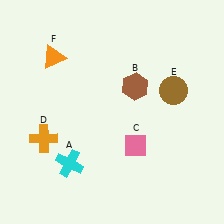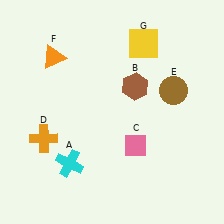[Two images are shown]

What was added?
A yellow square (G) was added in Image 2.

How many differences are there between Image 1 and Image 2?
There is 1 difference between the two images.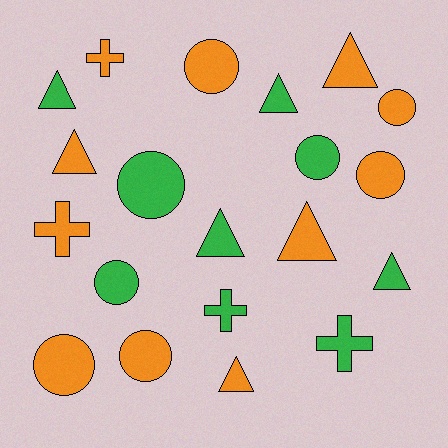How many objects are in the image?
There are 20 objects.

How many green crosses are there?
There are 2 green crosses.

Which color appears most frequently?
Orange, with 11 objects.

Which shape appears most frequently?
Triangle, with 8 objects.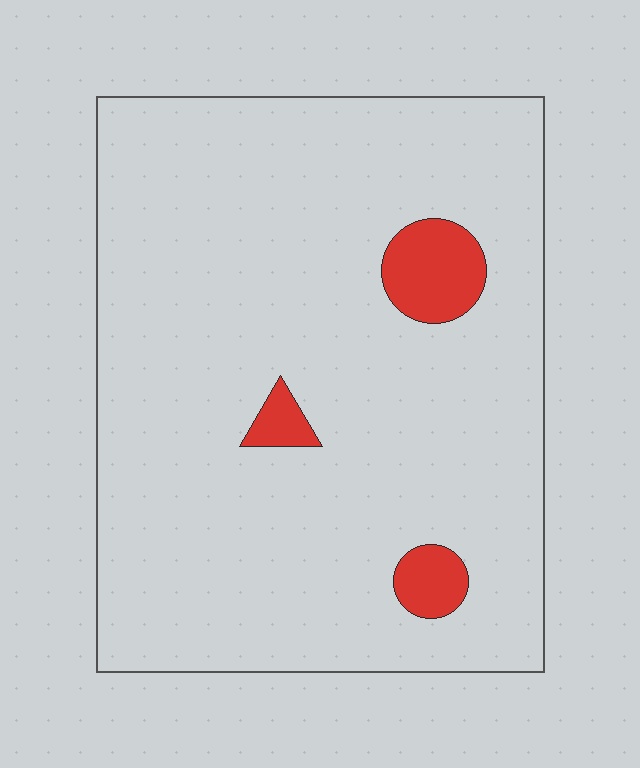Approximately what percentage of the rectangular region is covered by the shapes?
Approximately 5%.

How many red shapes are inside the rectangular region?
3.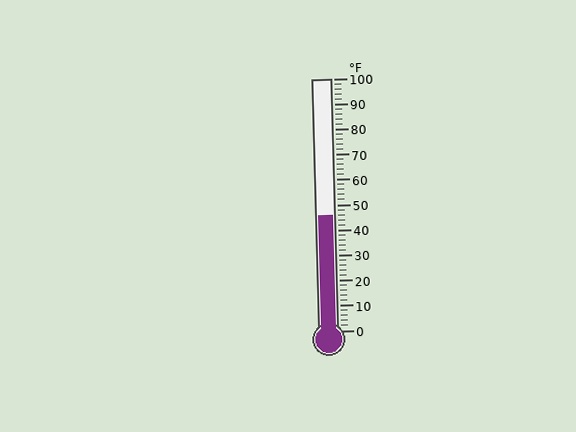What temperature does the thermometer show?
The thermometer shows approximately 46°F.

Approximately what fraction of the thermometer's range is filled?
The thermometer is filled to approximately 45% of its range.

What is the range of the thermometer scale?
The thermometer scale ranges from 0°F to 100°F.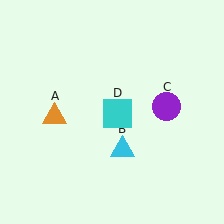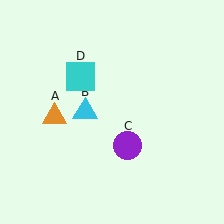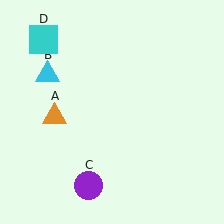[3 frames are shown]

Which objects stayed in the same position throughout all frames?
Orange triangle (object A) remained stationary.